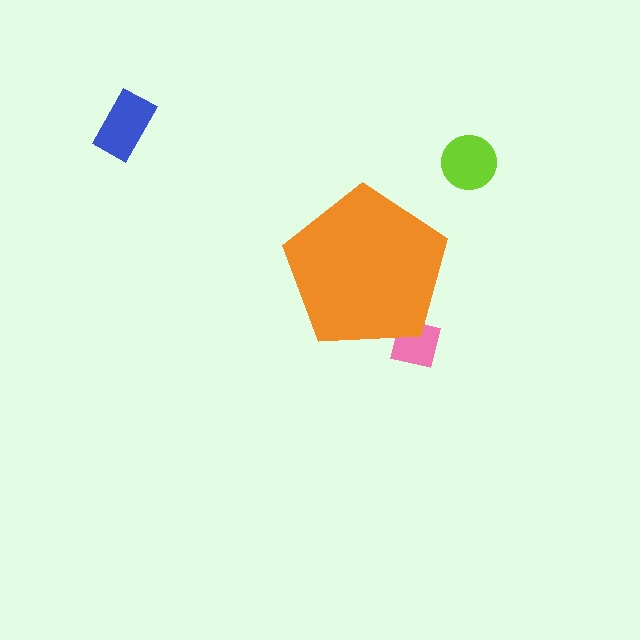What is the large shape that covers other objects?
An orange pentagon.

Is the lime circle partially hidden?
No, the lime circle is fully visible.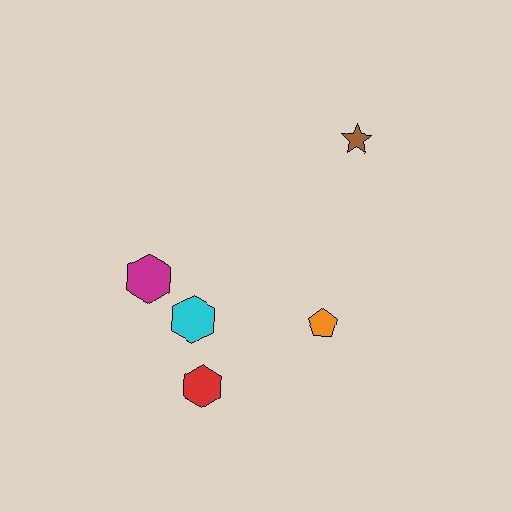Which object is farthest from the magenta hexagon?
The brown star is farthest from the magenta hexagon.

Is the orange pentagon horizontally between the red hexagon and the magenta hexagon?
No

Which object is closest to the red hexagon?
The cyan hexagon is closest to the red hexagon.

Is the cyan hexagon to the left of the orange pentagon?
Yes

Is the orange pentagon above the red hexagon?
Yes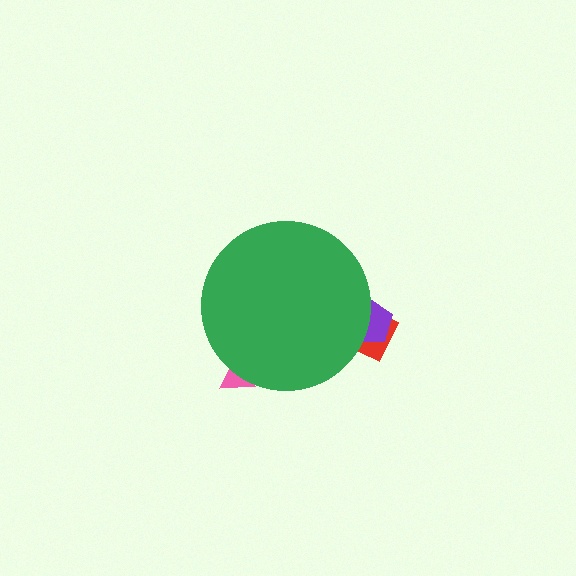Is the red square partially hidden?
Yes, the red square is partially hidden behind the green circle.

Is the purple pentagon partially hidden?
Yes, the purple pentagon is partially hidden behind the green circle.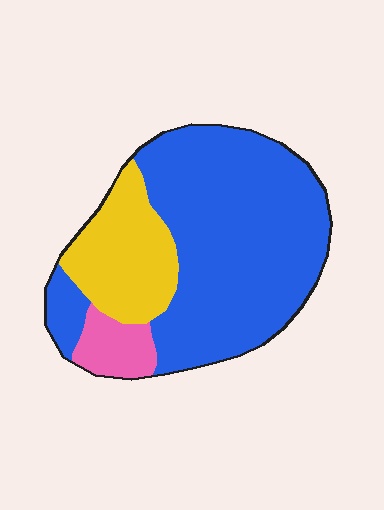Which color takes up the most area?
Blue, at roughly 70%.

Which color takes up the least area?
Pink, at roughly 10%.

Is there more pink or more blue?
Blue.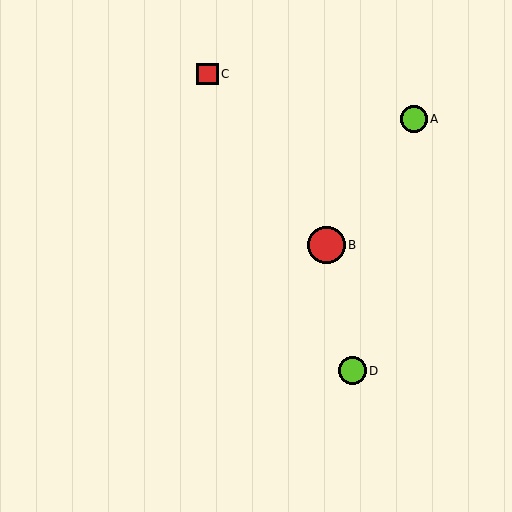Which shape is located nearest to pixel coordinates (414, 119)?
The lime circle (labeled A) at (414, 119) is nearest to that location.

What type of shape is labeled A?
Shape A is a lime circle.